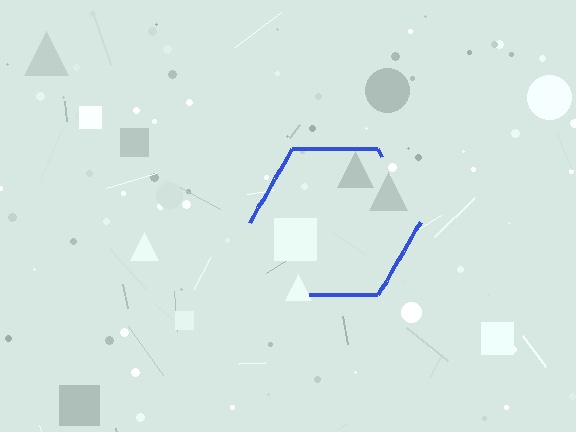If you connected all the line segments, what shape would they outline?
They would outline a hexagon.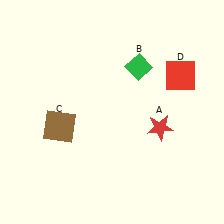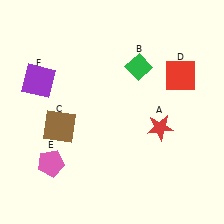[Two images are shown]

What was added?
A pink pentagon (E), a purple square (F) were added in Image 2.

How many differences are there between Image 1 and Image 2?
There are 2 differences between the two images.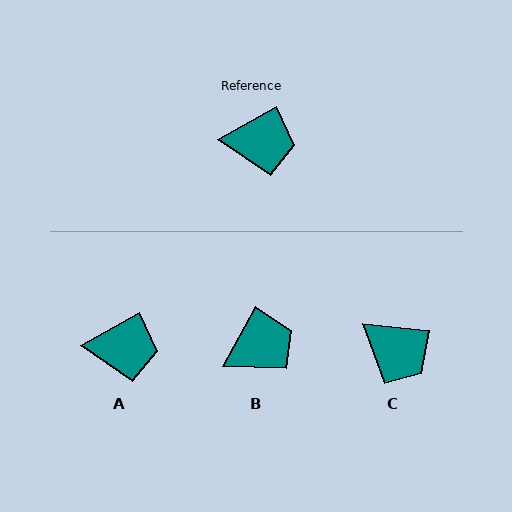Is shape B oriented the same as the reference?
No, it is off by about 32 degrees.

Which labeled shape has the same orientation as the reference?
A.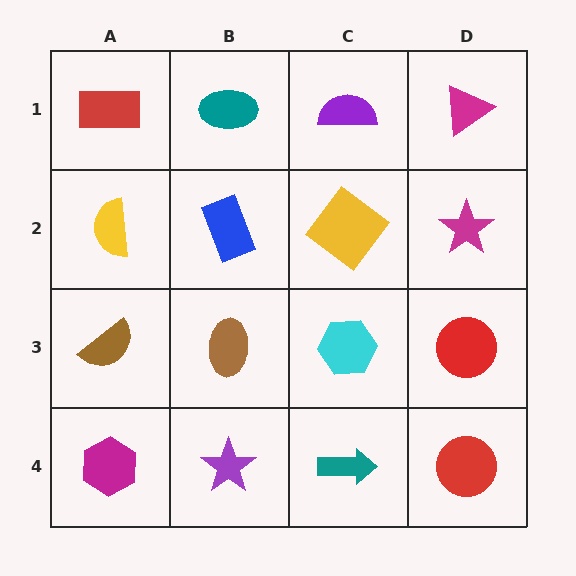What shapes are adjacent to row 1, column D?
A magenta star (row 2, column D), a purple semicircle (row 1, column C).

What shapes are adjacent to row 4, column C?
A cyan hexagon (row 3, column C), a purple star (row 4, column B), a red circle (row 4, column D).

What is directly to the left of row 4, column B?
A magenta hexagon.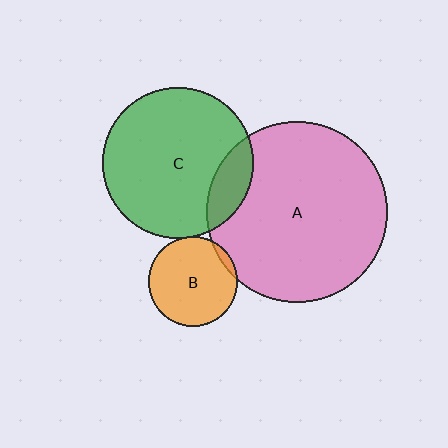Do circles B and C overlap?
Yes.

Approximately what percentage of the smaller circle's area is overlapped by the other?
Approximately 5%.